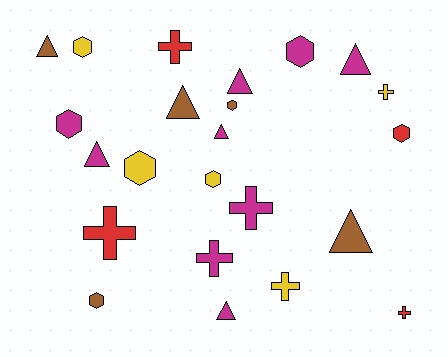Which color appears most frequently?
Magenta, with 9 objects.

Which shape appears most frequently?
Triangle, with 8 objects.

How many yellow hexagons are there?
There are 3 yellow hexagons.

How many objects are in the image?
There are 23 objects.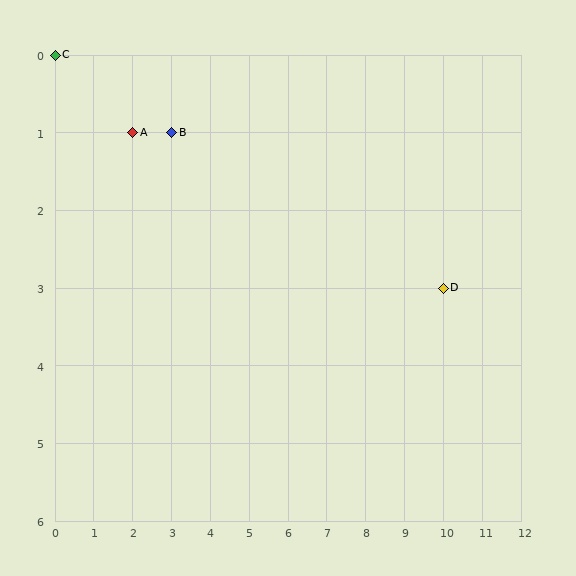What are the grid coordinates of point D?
Point D is at grid coordinates (10, 3).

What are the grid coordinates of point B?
Point B is at grid coordinates (3, 1).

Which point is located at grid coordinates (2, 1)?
Point A is at (2, 1).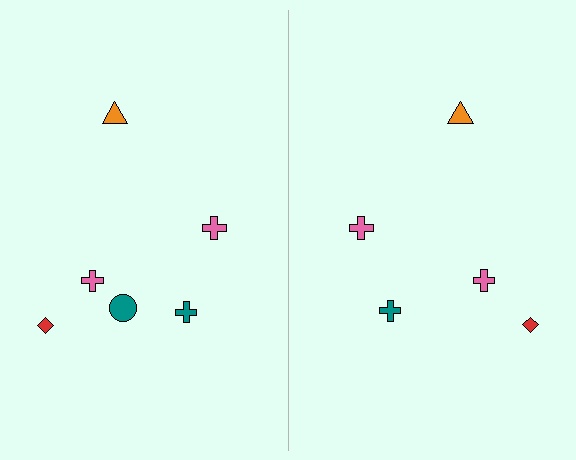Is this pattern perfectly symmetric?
No, the pattern is not perfectly symmetric. A teal circle is missing from the right side.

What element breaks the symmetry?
A teal circle is missing from the right side.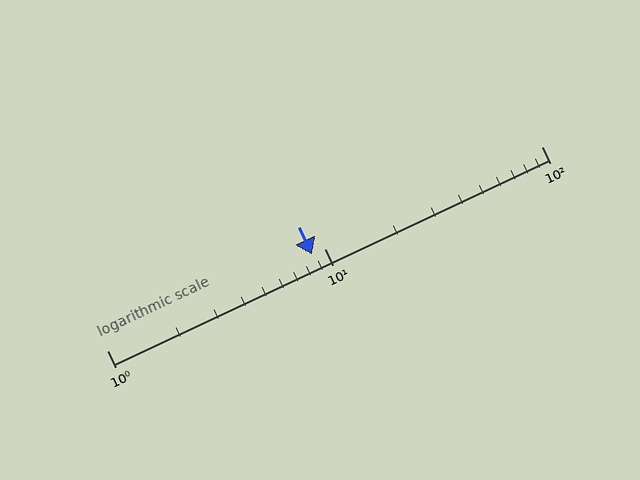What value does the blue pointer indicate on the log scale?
The pointer indicates approximately 8.8.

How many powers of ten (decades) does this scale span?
The scale spans 2 decades, from 1 to 100.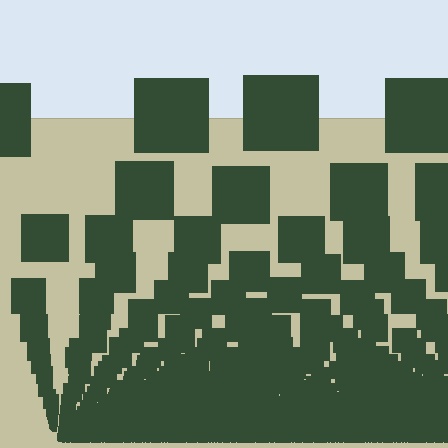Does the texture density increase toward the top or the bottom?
Density increases toward the bottom.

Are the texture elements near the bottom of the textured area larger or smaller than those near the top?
Smaller. The gradient is inverted — elements near the bottom are smaller and denser.